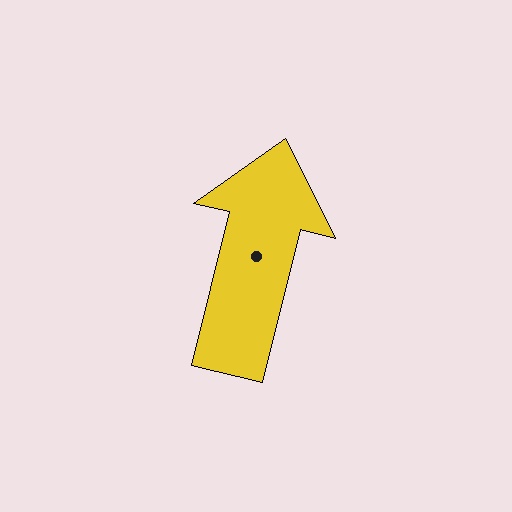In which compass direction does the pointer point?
North.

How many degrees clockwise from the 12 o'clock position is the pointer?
Approximately 14 degrees.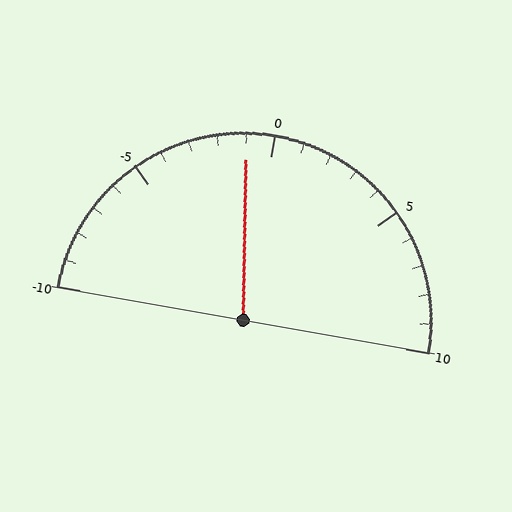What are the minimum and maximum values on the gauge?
The gauge ranges from -10 to 10.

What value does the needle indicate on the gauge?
The needle indicates approximately -1.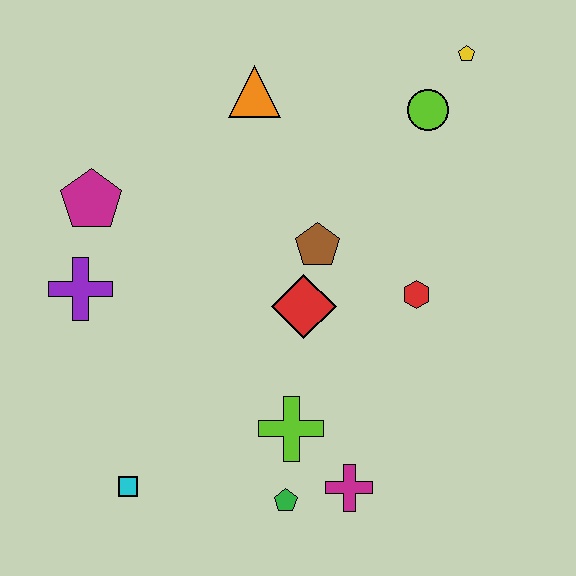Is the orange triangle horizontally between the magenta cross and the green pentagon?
No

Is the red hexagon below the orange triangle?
Yes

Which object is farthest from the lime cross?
The yellow pentagon is farthest from the lime cross.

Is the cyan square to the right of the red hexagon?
No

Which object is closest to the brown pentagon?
The red diamond is closest to the brown pentagon.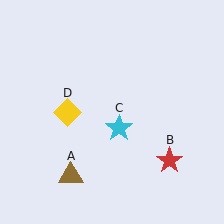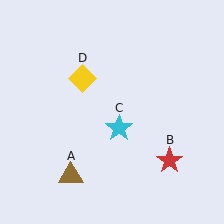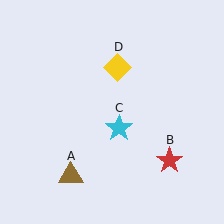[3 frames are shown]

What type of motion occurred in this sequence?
The yellow diamond (object D) rotated clockwise around the center of the scene.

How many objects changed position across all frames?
1 object changed position: yellow diamond (object D).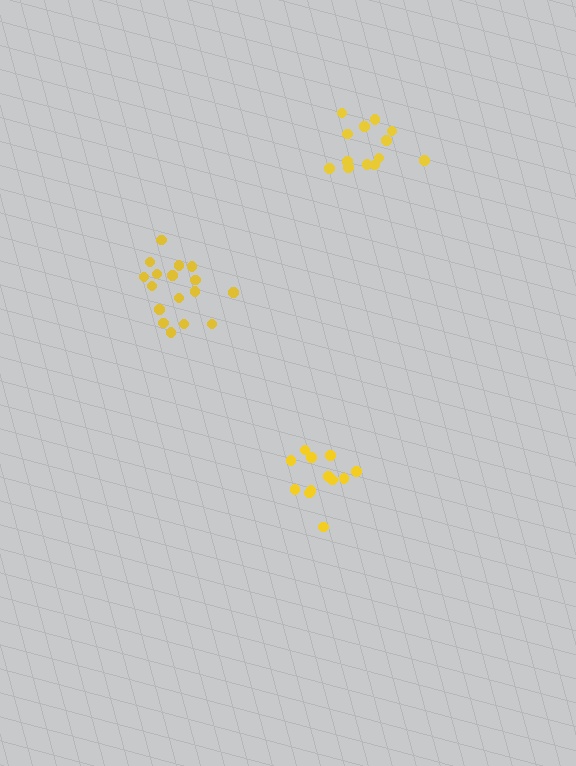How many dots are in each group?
Group 1: 13 dots, Group 2: 12 dots, Group 3: 17 dots (42 total).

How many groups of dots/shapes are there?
There are 3 groups.